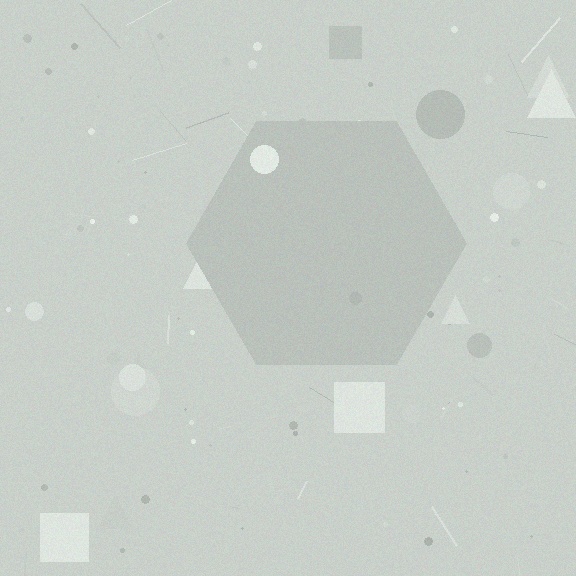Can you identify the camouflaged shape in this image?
The camouflaged shape is a hexagon.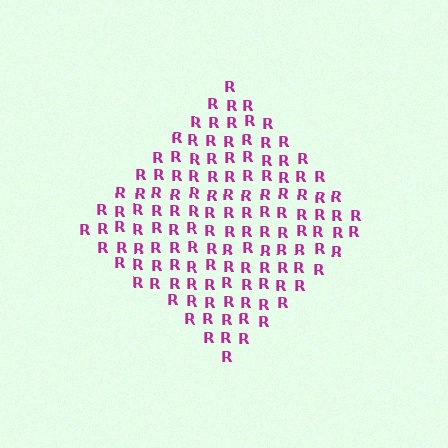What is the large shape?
The large shape is a diamond.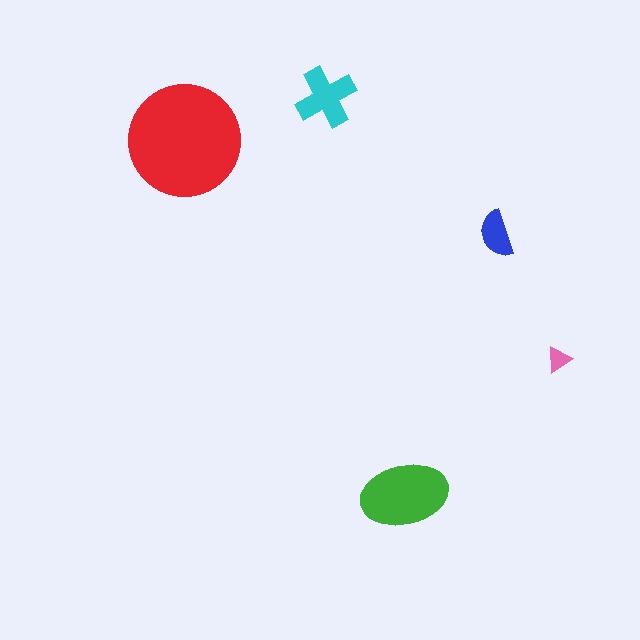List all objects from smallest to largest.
The pink triangle, the blue semicircle, the cyan cross, the green ellipse, the red circle.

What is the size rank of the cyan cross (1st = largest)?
3rd.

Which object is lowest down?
The green ellipse is bottommost.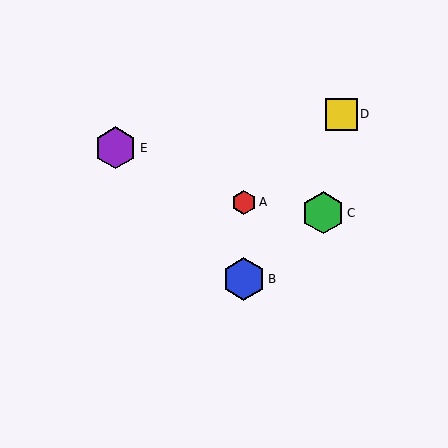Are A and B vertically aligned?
Yes, both are at x≈244.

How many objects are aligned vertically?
2 objects (A, B) are aligned vertically.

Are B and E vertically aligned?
No, B is at x≈244 and E is at x≈116.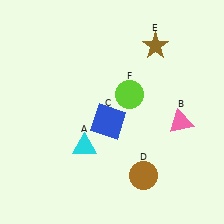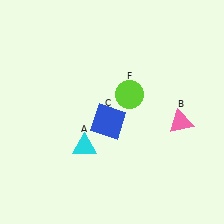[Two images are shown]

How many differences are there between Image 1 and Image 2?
There are 2 differences between the two images.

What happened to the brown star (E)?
The brown star (E) was removed in Image 2. It was in the top-right area of Image 1.